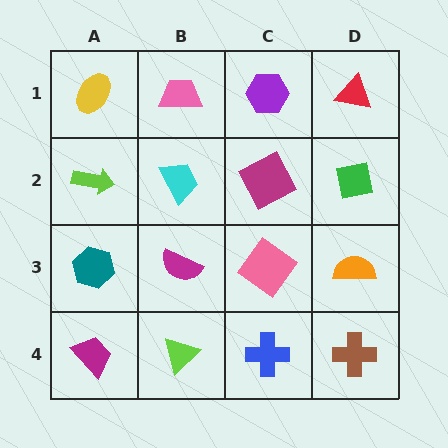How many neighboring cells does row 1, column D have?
2.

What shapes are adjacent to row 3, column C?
A magenta square (row 2, column C), a blue cross (row 4, column C), a magenta semicircle (row 3, column B), an orange semicircle (row 3, column D).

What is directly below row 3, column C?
A blue cross.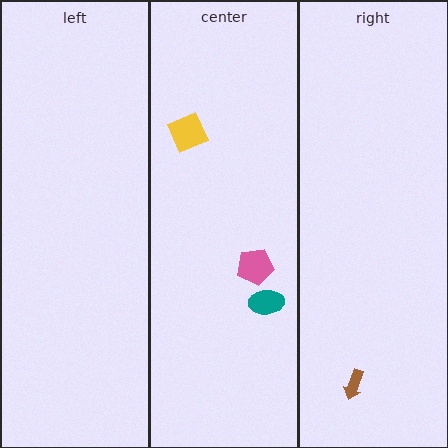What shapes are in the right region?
The brown arrow.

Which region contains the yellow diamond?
The center region.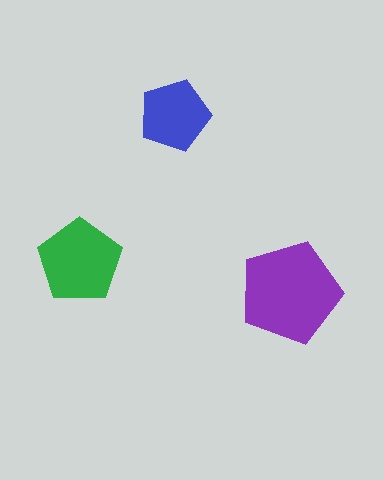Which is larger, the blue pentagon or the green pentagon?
The green one.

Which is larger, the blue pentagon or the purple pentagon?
The purple one.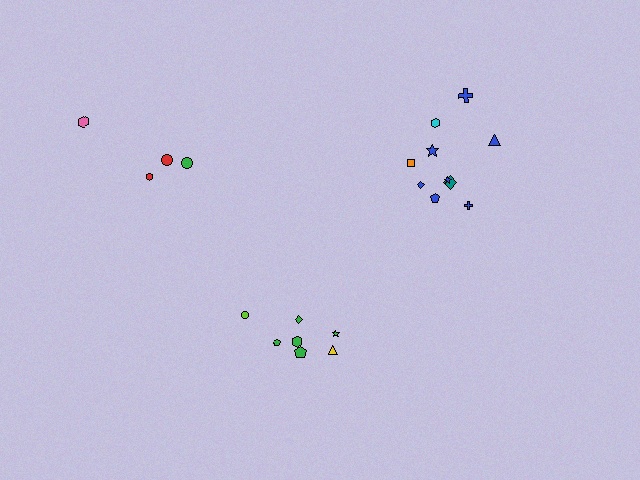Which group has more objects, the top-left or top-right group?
The top-right group.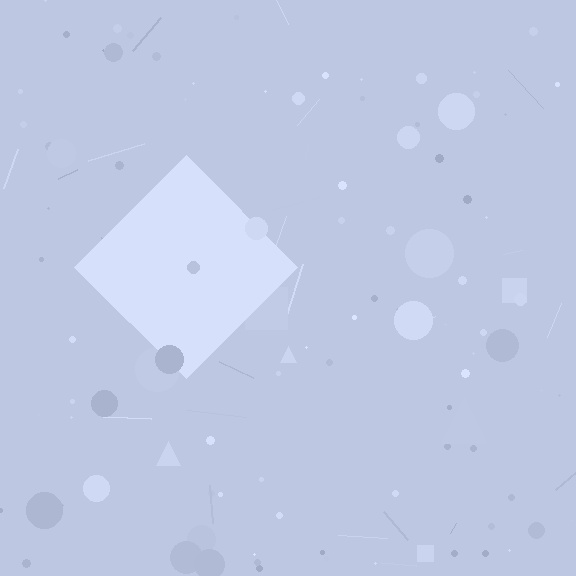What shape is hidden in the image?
A diamond is hidden in the image.